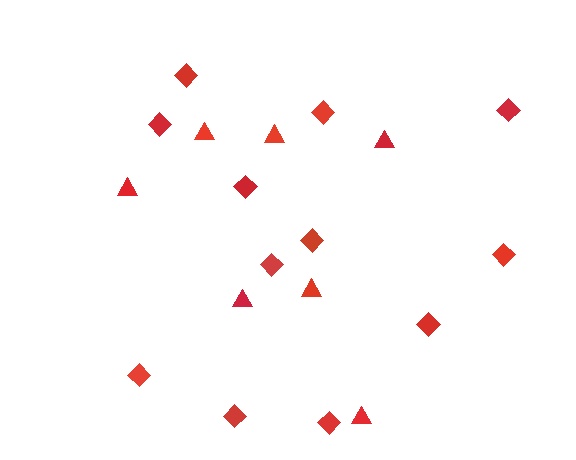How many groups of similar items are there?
There are 2 groups: one group of triangles (7) and one group of diamonds (12).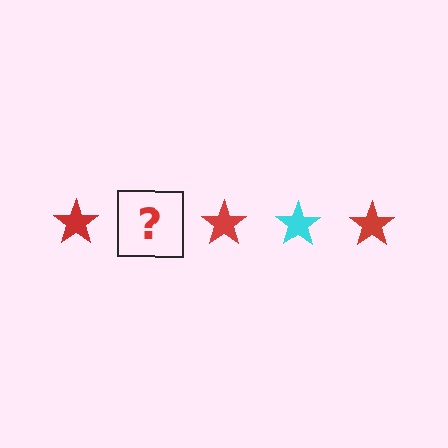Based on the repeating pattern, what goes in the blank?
The blank should be a cyan star.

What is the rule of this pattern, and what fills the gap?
The rule is that the pattern cycles through red, cyan stars. The gap should be filled with a cyan star.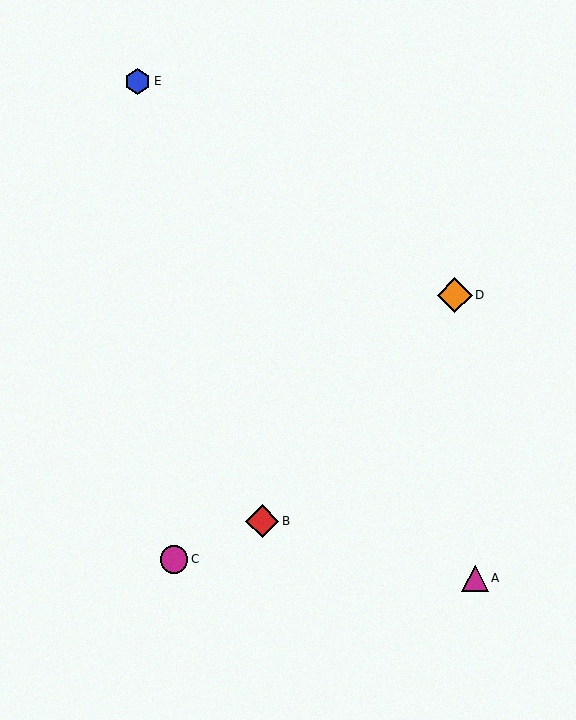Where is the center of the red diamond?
The center of the red diamond is at (262, 521).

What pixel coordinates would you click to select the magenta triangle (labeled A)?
Click at (475, 578) to select the magenta triangle A.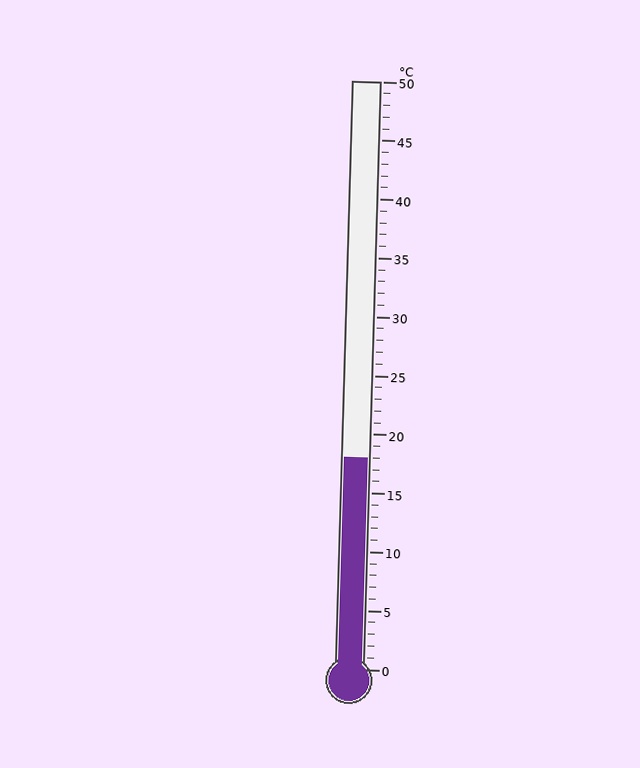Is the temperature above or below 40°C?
The temperature is below 40°C.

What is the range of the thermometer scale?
The thermometer scale ranges from 0°C to 50°C.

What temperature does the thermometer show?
The thermometer shows approximately 18°C.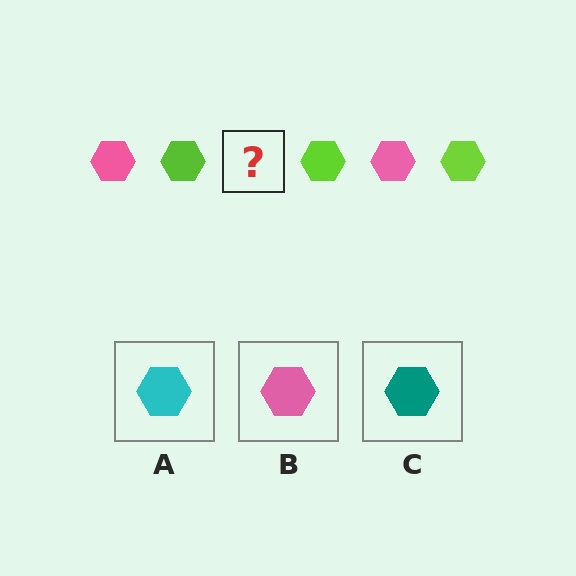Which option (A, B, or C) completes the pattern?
B.